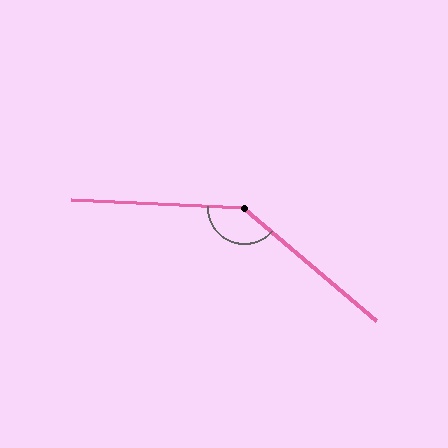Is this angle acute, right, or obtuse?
It is obtuse.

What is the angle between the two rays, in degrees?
Approximately 142 degrees.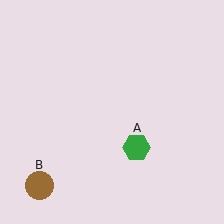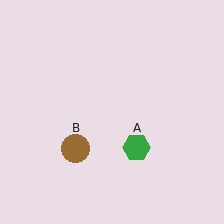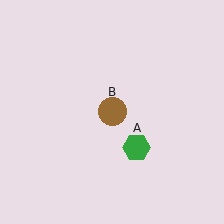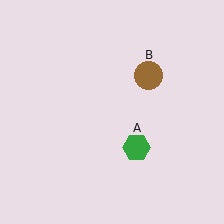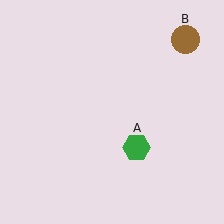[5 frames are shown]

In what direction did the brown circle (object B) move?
The brown circle (object B) moved up and to the right.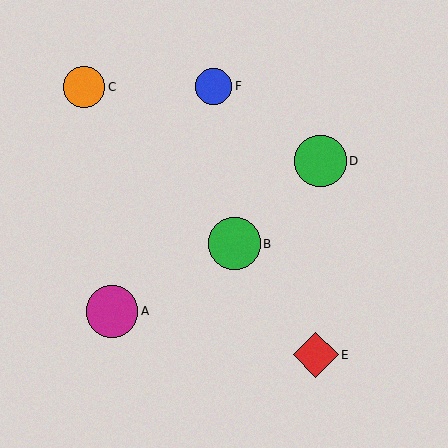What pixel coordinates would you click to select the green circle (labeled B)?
Click at (234, 244) to select the green circle B.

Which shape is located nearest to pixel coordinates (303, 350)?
The red diamond (labeled E) at (316, 355) is nearest to that location.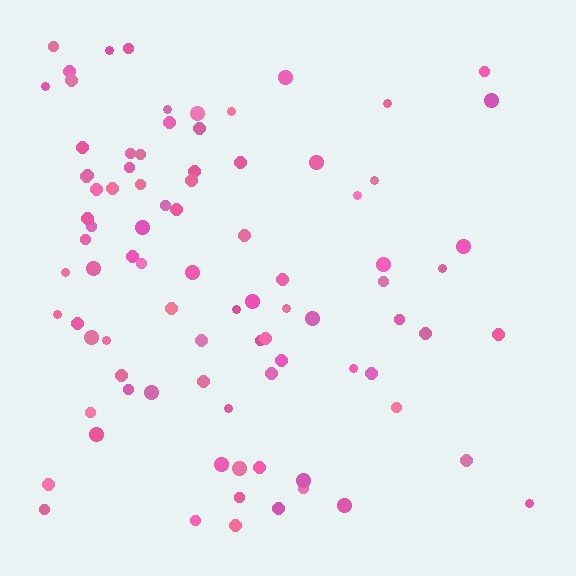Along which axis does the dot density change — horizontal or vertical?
Horizontal.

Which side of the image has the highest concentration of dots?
The left.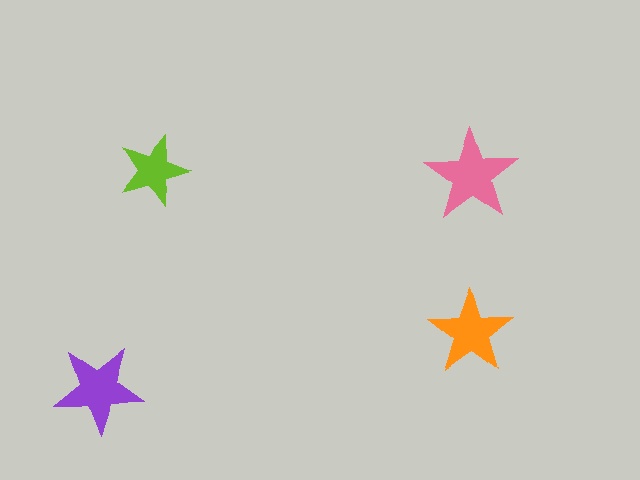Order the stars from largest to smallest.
the pink one, the purple one, the orange one, the lime one.